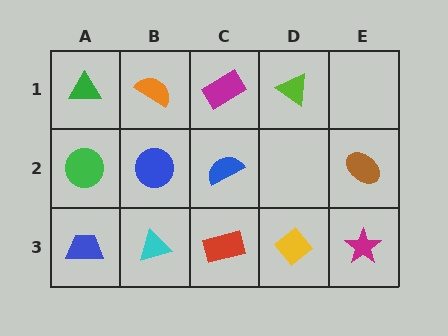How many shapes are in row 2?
4 shapes.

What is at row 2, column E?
A brown ellipse.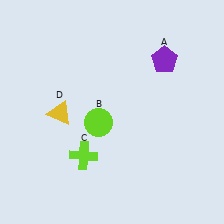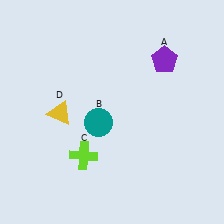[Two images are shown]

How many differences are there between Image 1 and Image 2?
There is 1 difference between the two images.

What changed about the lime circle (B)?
In Image 1, B is lime. In Image 2, it changed to teal.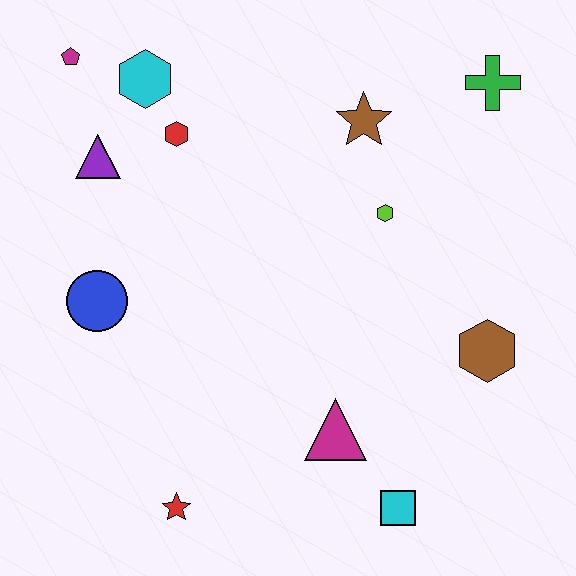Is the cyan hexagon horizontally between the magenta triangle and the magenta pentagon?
Yes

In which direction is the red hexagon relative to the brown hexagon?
The red hexagon is to the left of the brown hexagon.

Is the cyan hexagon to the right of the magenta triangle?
No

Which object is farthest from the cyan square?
The magenta pentagon is farthest from the cyan square.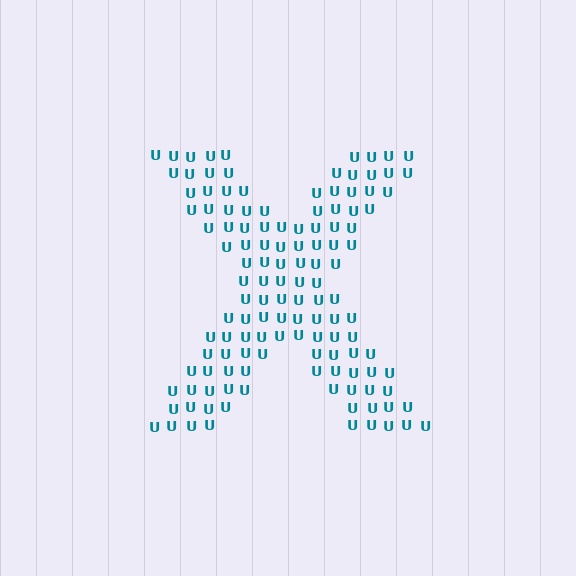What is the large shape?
The large shape is the letter X.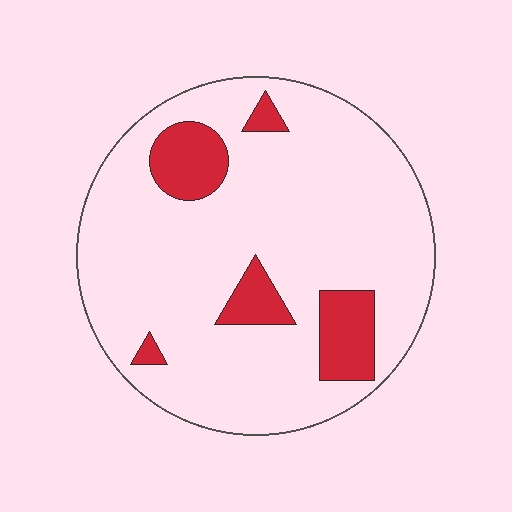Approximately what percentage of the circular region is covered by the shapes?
Approximately 15%.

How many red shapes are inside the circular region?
5.